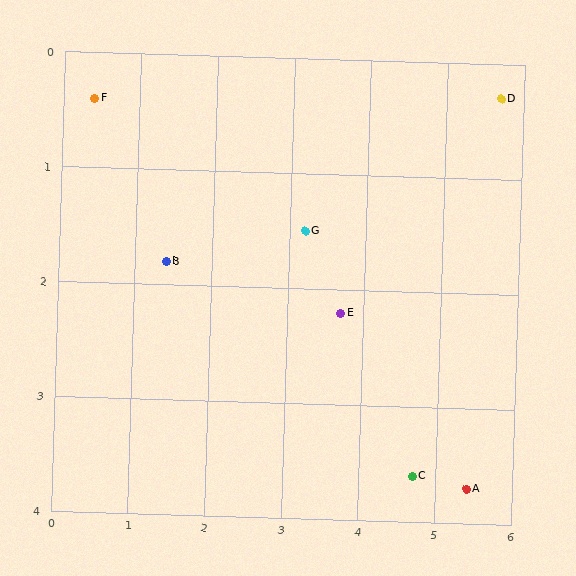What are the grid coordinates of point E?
Point E is at approximately (3.7, 2.2).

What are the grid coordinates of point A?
Point A is at approximately (5.4, 3.7).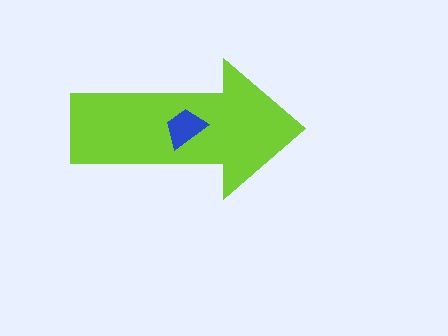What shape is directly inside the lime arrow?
The blue trapezoid.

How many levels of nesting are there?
2.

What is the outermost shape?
The lime arrow.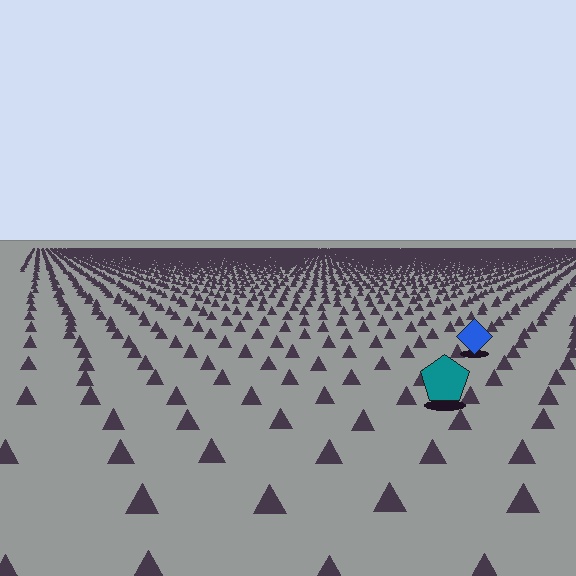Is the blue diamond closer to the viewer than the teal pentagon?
No. The teal pentagon is closer — you can tell from the texture gradient: the ground texture is coarser near it.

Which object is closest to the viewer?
The teal pentagon is closest. The texture marks near it are larger and more spread out.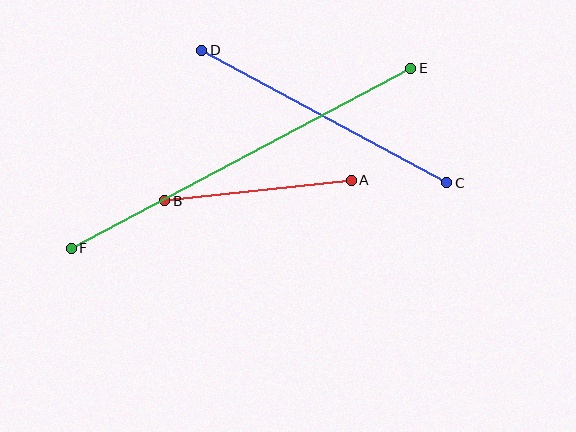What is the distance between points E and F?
The distance is approximately 384 pixels.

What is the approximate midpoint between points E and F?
The midpoint is at approximately (241, 158) pixels.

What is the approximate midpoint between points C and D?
The midpoint is at approximately (324, 117) pixels.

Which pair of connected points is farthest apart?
Points E and F are farthest apart.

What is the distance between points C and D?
The distance is approximately 279 pixels.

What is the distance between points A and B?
The distance is approximately 188 pixels.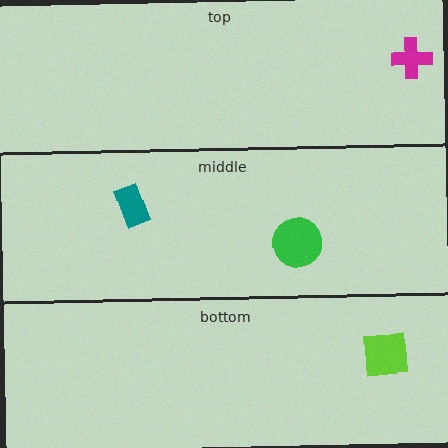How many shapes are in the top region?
1.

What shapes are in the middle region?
The teal rectangle, the green circle.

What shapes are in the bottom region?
The lime square.